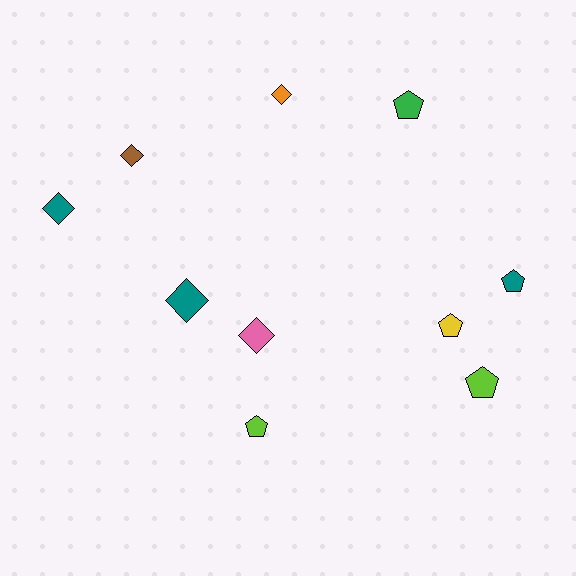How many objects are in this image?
There are 10 objects.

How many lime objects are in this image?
There are 2 lime objects.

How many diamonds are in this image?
There are 5 diamonds.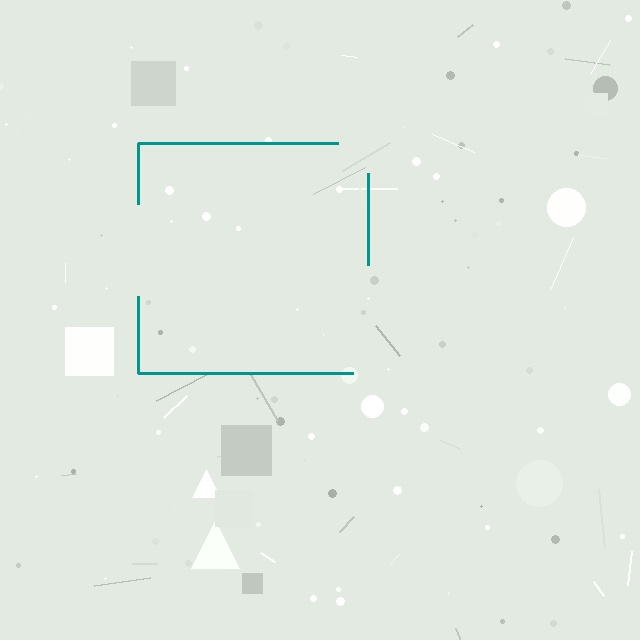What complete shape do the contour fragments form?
The contour fragments form a square.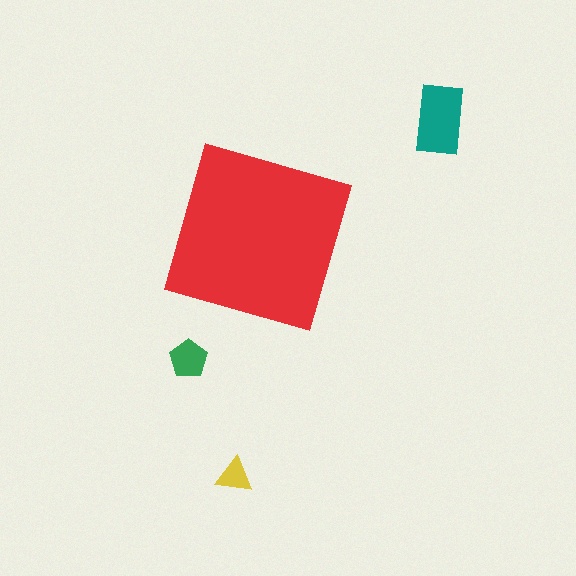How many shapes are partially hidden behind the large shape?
0 shapes are partially hidden.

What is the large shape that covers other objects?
A red diamond.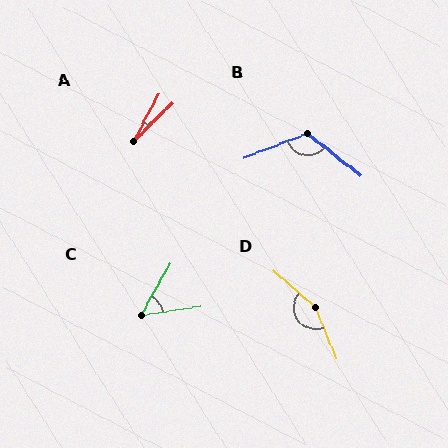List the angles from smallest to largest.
A (18°), C (52°), B (121°), D (154°).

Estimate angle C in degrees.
Approximately 52 degrees.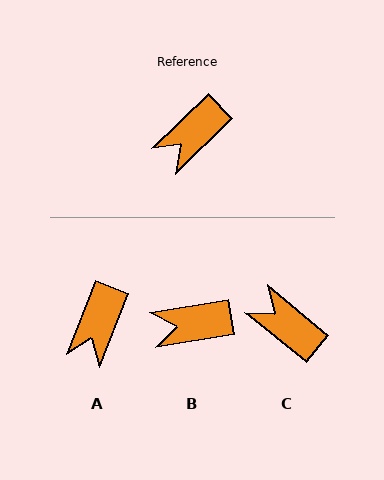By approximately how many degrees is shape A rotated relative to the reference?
Approximately 25 degrees counter-clockwise.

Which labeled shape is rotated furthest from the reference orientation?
C, about 83 degrees away.